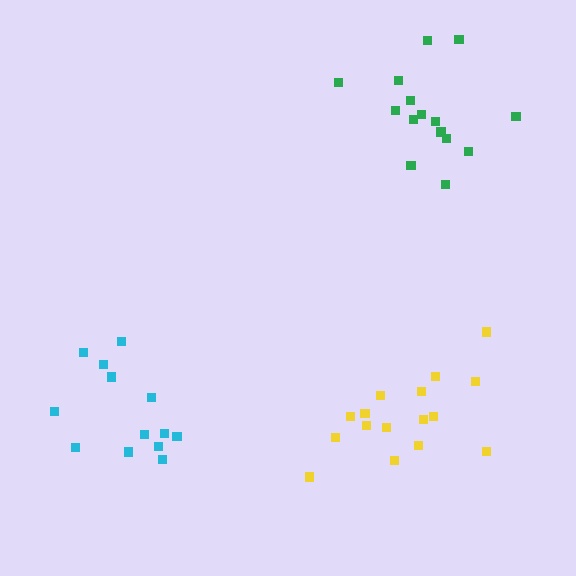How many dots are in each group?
Group 1: 15 dots, Group 2: 16 dots, Group 3: 13 dots (44 total).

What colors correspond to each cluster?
The clusters are colored: green, yellow, cyan.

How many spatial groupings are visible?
There are 3 spatial groupings.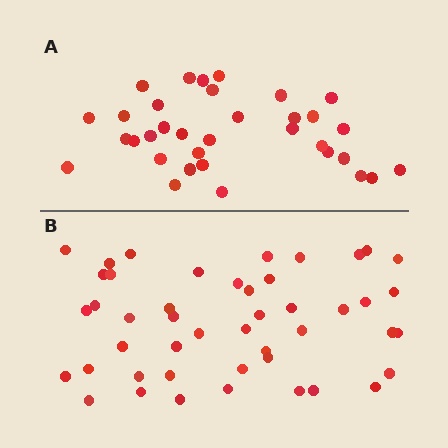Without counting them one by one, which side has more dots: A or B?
Region B (the bottom region) has more dots.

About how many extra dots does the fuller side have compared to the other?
Region B has roughly 12 or so more dots than region A.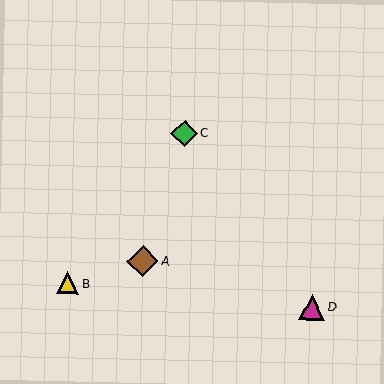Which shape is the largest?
The brown diamond (labeled A) is the largest.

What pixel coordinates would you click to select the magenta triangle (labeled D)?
Click at (312, 307) to select the magenta triangle D.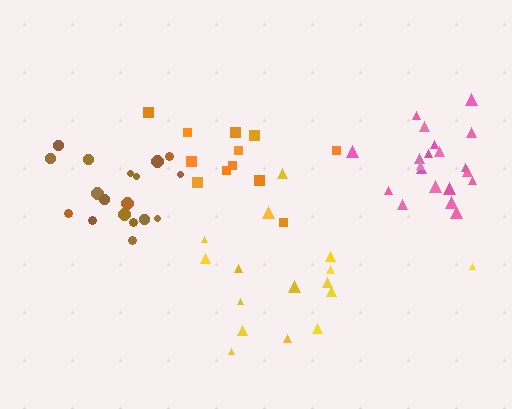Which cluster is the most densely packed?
Brown.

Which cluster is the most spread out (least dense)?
Orange.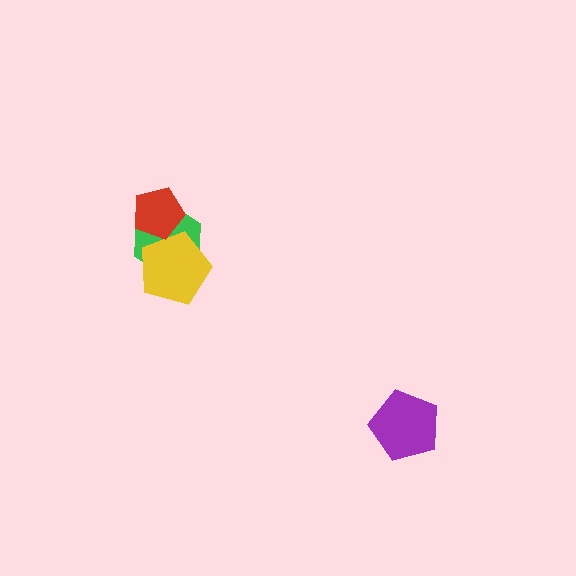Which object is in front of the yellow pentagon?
The red pentagon is in front of the yellow pentagon.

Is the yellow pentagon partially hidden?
Yes, it is partially covered by another shape.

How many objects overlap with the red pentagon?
2 objects overlap with the red pentagon.